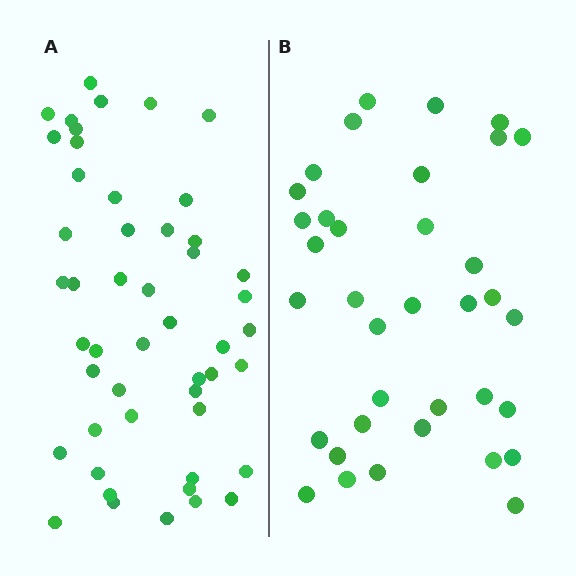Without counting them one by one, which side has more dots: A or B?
Region A (the left region) has more dots.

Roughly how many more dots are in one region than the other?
Region A has approximately 15 more dots than region B.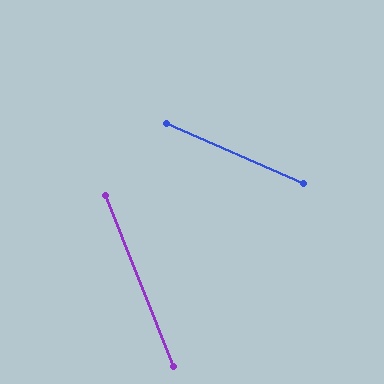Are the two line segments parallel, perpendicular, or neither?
Neither parallel nor perpendicular — they differ by about 45°.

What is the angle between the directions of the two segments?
Approximately 45 degrees.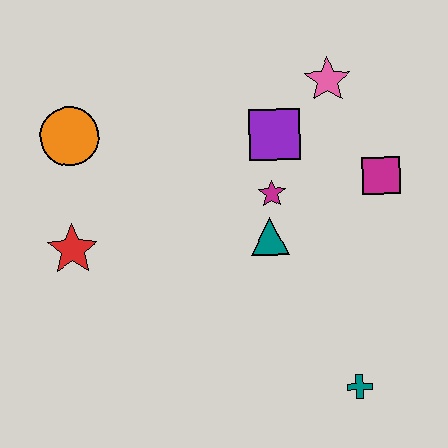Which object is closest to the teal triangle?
The magenta star is closest to the teal triangle.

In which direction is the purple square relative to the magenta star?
The purple square is above the magenta star.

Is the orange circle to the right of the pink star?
No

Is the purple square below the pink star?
Yes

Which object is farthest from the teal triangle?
The orange circle is farthest from the teal triangle.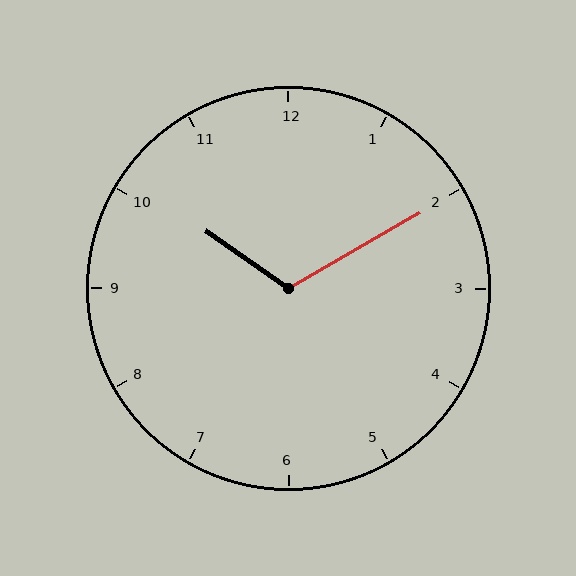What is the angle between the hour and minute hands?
Approximately 115 degrees.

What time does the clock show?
10:10.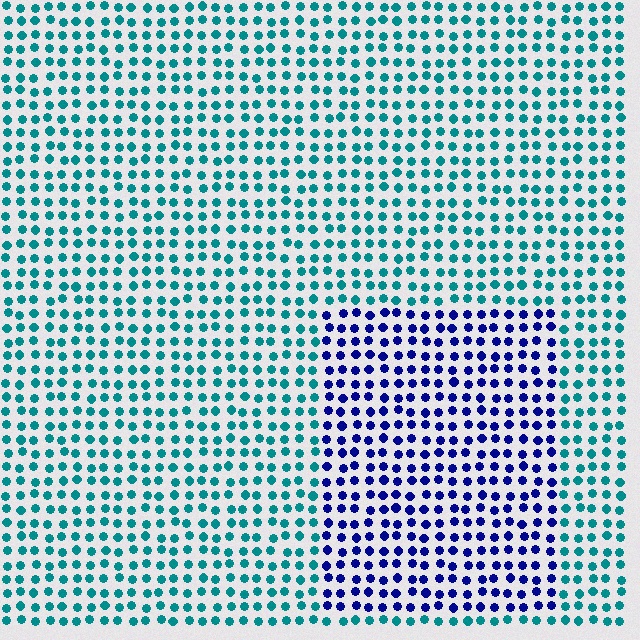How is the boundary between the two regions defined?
The boundary is defined purely by a slight shift in hue (about 57 degrees). Spacing, size, and orientation are identical on both sides.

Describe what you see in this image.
The image is filled with small teal elements in a uniform arrangement. A rectangle-shaped region is visible where the elements are tinted to a slightly different hue, forming a subtle color boundary.